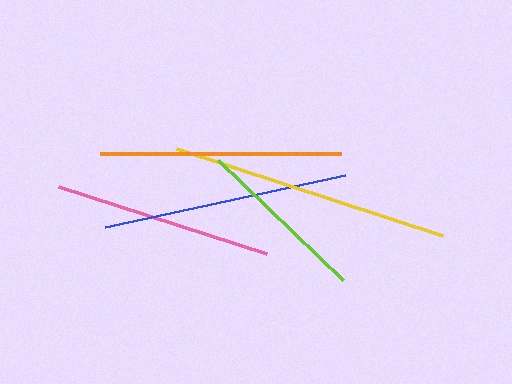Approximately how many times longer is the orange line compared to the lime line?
The orange line is approximately 1.4 times the length of the lime line.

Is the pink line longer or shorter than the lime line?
The pink line is longer than the lime line.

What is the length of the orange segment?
The orange segment is approximately 241 pixels long.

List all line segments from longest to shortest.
From longest to shortest: yellow, blue, orange, pink, lime.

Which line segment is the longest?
The yellow line is the longest at approximately 280 pixels.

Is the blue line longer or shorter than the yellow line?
The yellow line is longer than the blue line.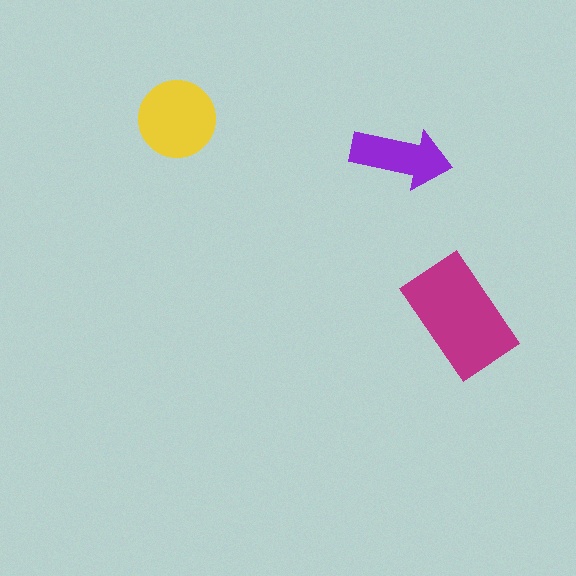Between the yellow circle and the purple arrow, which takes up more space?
The yellow circle.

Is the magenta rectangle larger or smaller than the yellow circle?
Larger.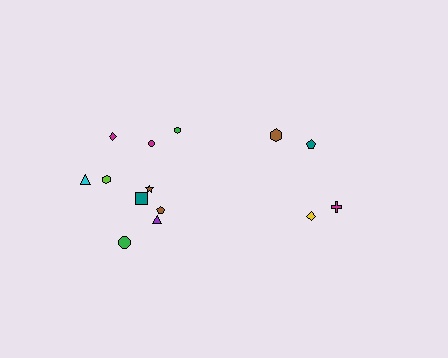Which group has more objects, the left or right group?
The left group.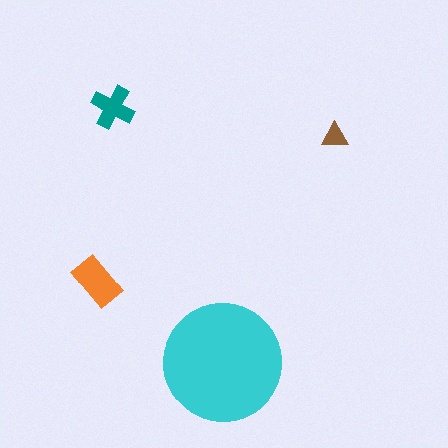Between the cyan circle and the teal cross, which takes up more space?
The cyan circle.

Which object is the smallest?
The brown triangle.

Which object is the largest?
The cyan circle.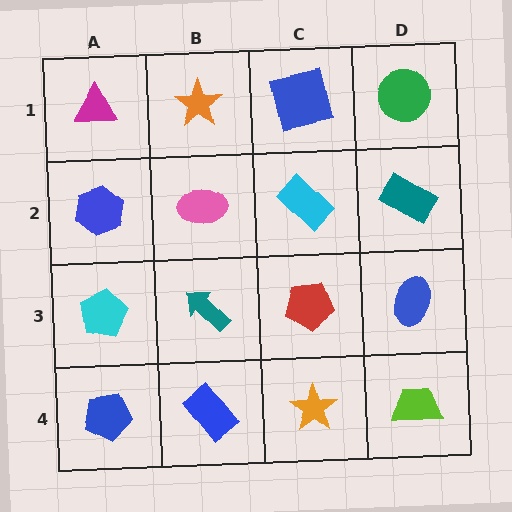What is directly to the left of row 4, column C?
A blue rectangle.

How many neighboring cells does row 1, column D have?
2.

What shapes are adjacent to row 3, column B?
A pink ellipse (row 2, column B), a blue rectangle (row 4, column B), a cyan pentagon (row 3, column A), a red pentagon (row 3, column C).